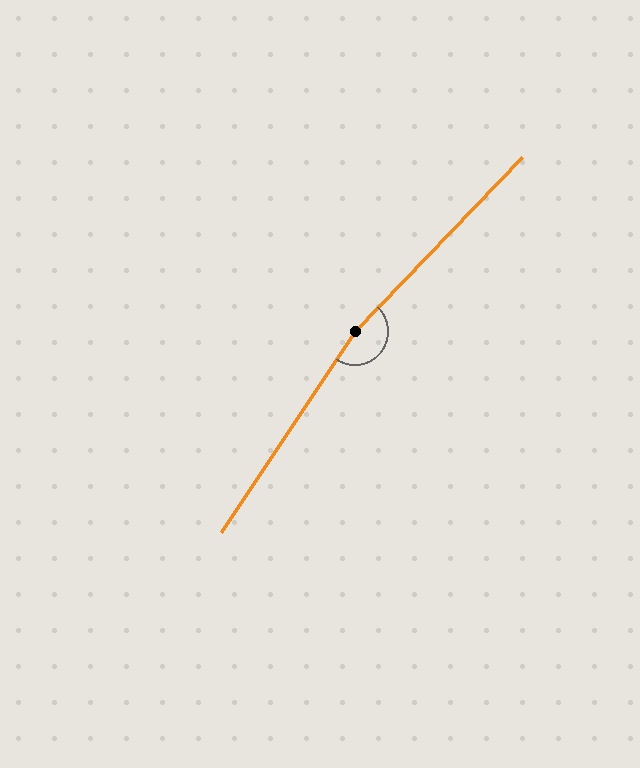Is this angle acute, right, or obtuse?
It is obtuse.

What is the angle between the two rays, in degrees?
Approximately 170 degrees.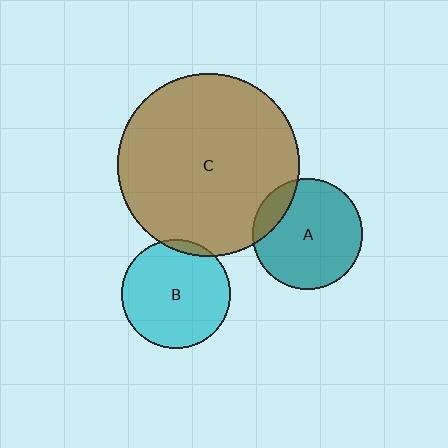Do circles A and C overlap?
Yes.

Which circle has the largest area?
Circle C (brown).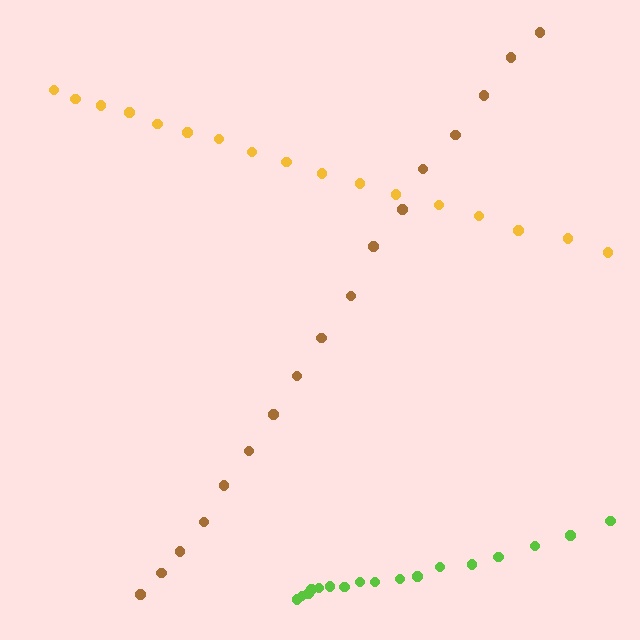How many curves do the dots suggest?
There are 3 distinct paths.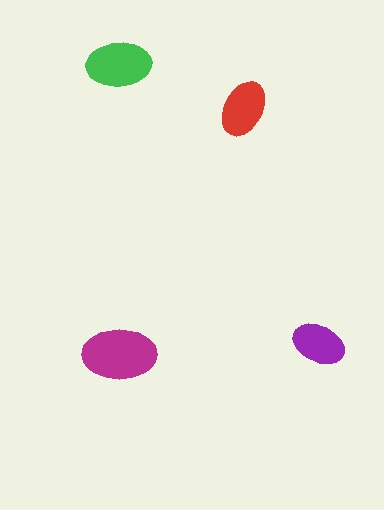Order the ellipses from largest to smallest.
the magenta one, the green one, the red one, the purple one.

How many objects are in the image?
There are 4 objects in the image.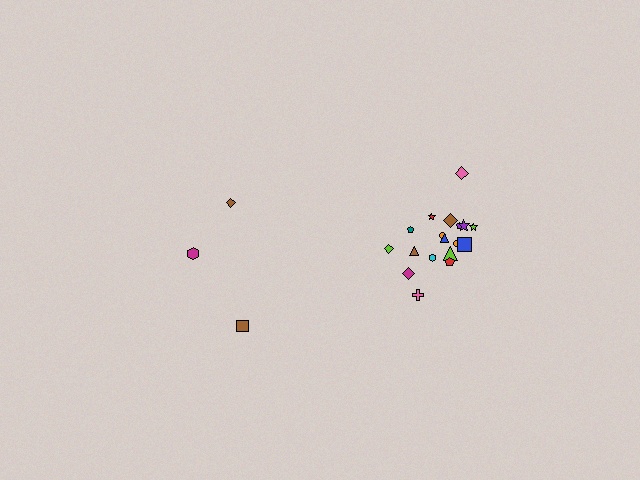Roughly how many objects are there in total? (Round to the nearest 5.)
Roughly 20 objects in total.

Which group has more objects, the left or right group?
The right group.